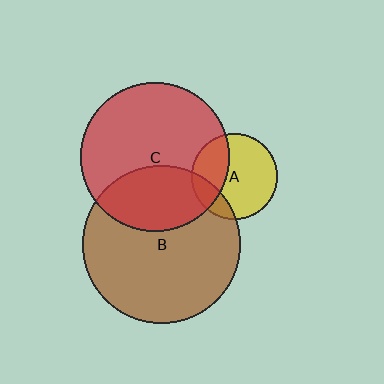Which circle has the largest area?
Circle B (brown).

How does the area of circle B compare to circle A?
Approximately 3.4 times.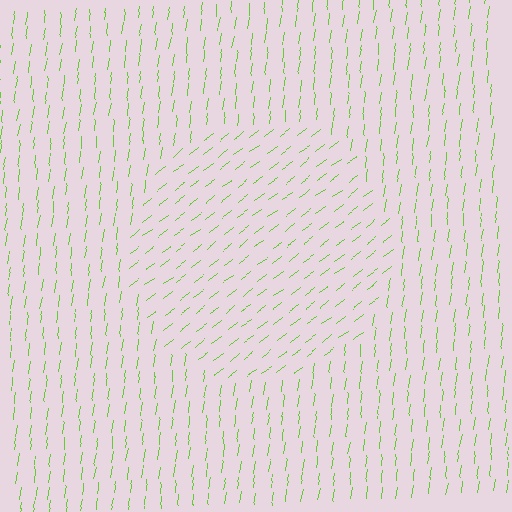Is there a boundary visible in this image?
Yes, there is a texture boundary formed by a change in line orientation.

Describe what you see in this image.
The image is filled with small lime line segments. A circle region in the image has lines oriented differently from the surrounding lines, creating a visible texture boundary.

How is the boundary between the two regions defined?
The boundary is defined purely by a change in line orientation (approximately 45 degrees difference). All lines are the same color and thickness.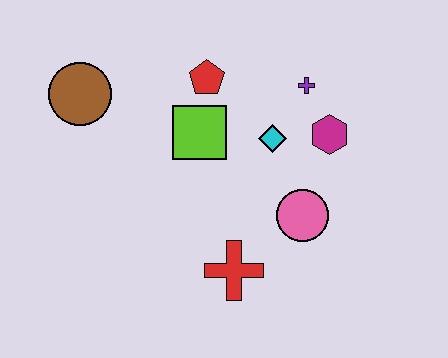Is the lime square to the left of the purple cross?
Yes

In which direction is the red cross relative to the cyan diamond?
The red cross is below the cyan diamond.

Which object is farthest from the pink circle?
The brown circle is farthest from the pink circle.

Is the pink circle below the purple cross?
Yes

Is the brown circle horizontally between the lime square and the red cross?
No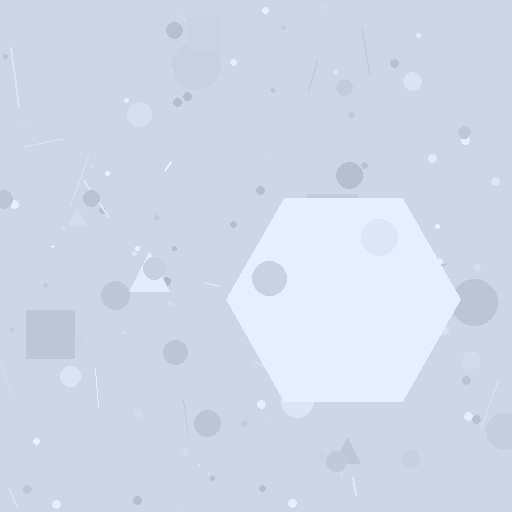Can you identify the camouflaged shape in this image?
The camouflaged shape is a hexagon.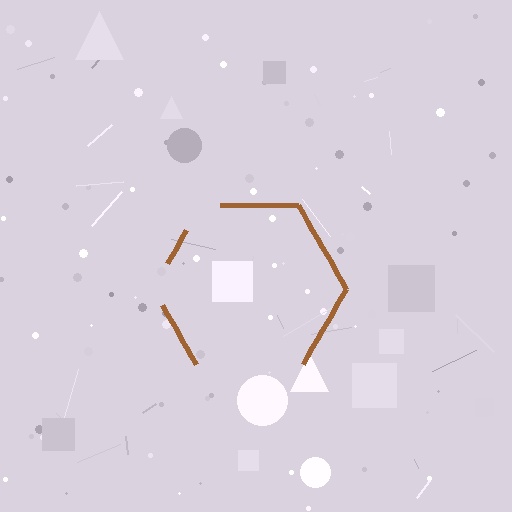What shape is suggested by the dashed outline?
The dashed outline suggests a hexagon.